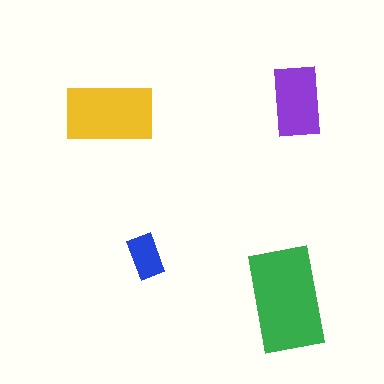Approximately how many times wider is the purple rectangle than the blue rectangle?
About 1.5 times wider.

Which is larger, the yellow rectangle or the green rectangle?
The green one.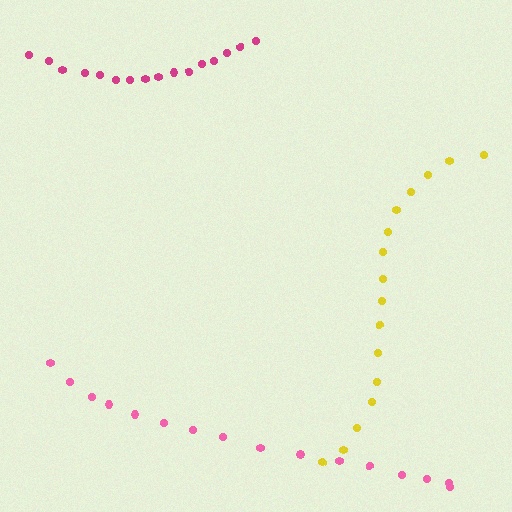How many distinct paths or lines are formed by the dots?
There are 3 distinct paths.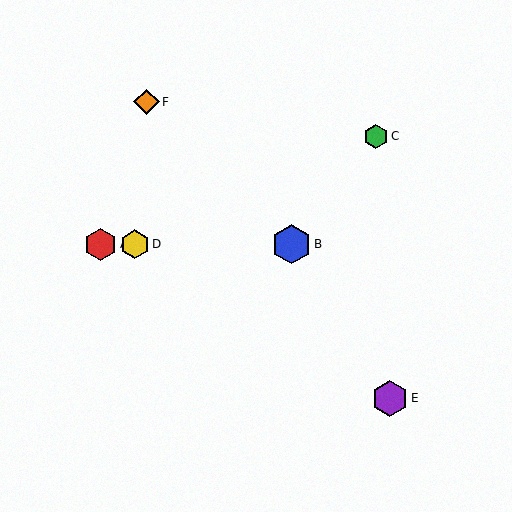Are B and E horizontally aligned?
No, B is at y≈244 and E is at y≈399.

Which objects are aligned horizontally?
Objects A, B, D are aligned horizontally.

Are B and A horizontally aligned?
Yes, both are at y≈244.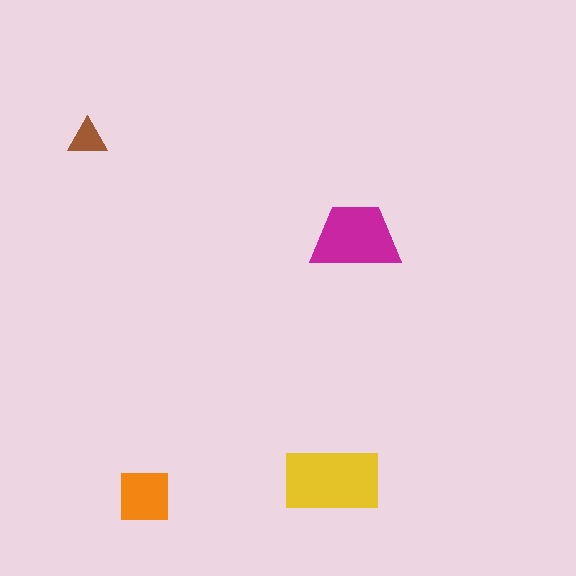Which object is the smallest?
The brown triangle.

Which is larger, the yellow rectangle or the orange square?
The yellow rectangle.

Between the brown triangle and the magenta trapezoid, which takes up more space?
The magenta trapezoid.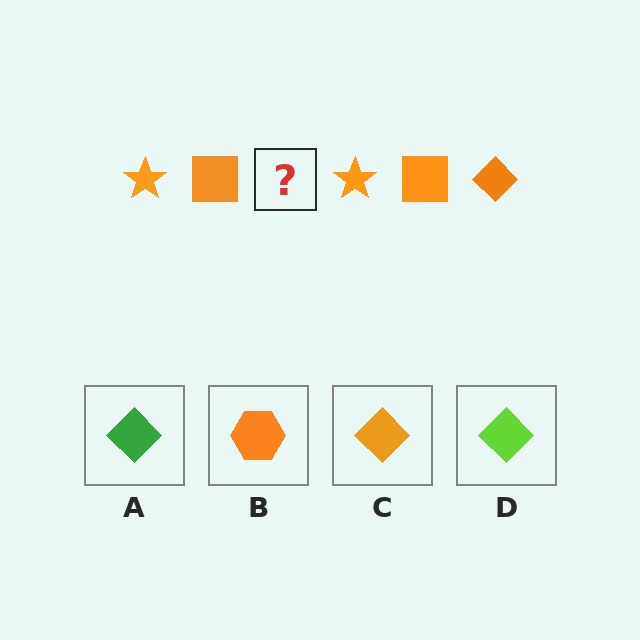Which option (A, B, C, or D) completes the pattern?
C.